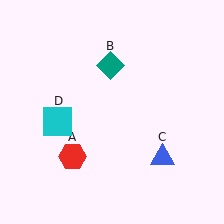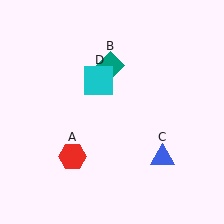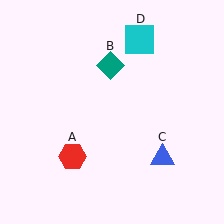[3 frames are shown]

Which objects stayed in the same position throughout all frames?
Red hexagon (object A) and teal diamond (object B) and blue triangle (object C) remained stationary.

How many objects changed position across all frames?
1 object changed position: cyan square (object D).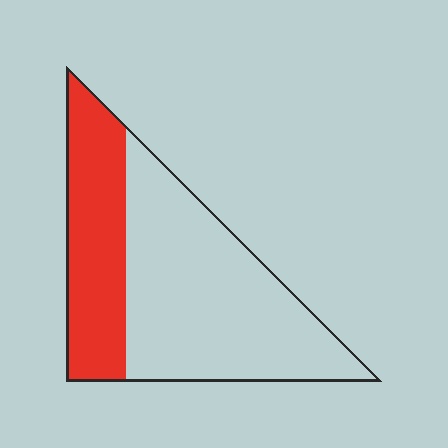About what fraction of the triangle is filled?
About one third (1/3).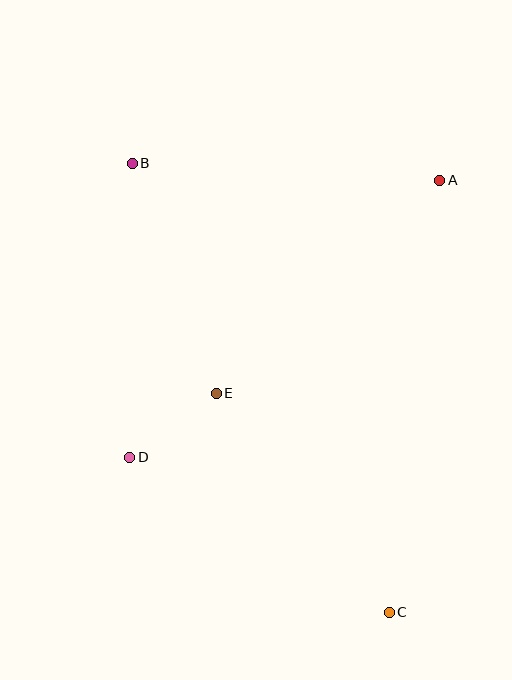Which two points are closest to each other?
Points D and E are closest to each other.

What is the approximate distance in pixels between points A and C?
The distance between A and C is approximately 435 pixels.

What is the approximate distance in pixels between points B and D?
The distance between B and D is approximately 294 pixels.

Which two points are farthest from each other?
Points B and C are farthest from each other.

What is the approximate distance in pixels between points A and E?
The distance between A and E is approximately 309 pixels.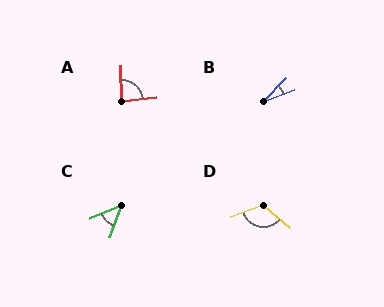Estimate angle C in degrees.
Approximately 47 degrees.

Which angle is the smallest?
B, at approximately 27 degrees.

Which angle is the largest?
D, at approximately 120 degrees.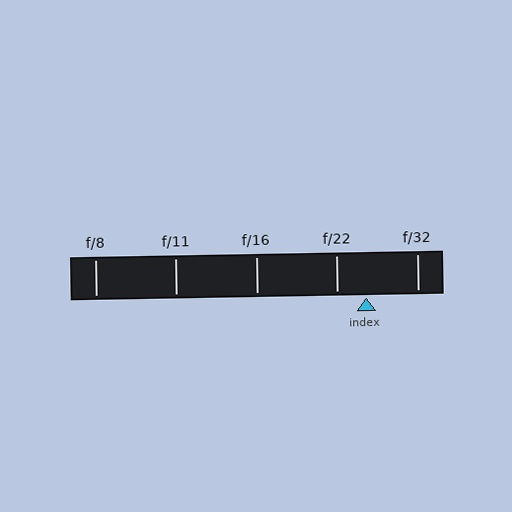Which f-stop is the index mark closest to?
The index mark is closest to f/22.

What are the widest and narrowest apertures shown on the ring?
The widest aperture shown is f/8 and the narrowest is f/32.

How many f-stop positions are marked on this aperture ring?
There are 5 f-stop positions marked.